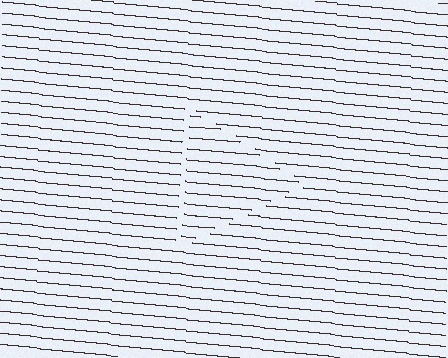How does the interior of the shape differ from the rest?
The interior of the shape contains the same grating, shifted by half a period — the contour is defined by the phase discontinuity where line-ends from the inner and outer gratings abut.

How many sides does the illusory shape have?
3 sides — the line-ends trace a triangle.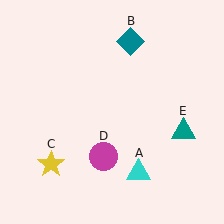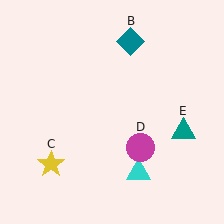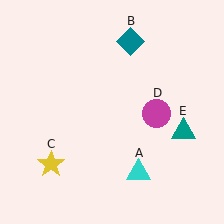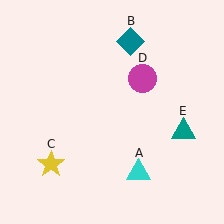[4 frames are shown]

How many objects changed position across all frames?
1 object changed position: magenta circle (object D).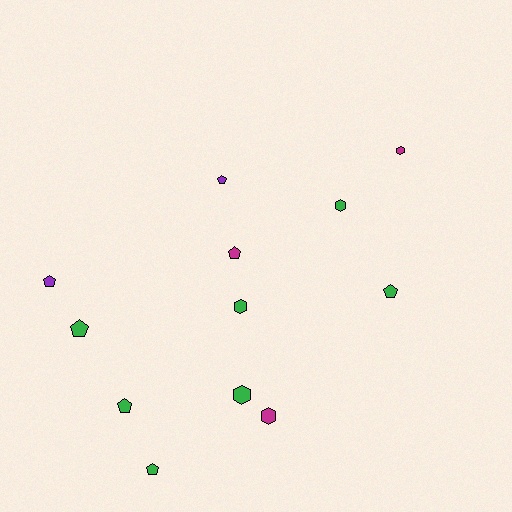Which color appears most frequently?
Green, with 7 objects.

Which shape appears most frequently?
Pentagon, with 7 objects.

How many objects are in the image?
There are 12 objects.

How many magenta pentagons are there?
There is 1 magenta pentagon.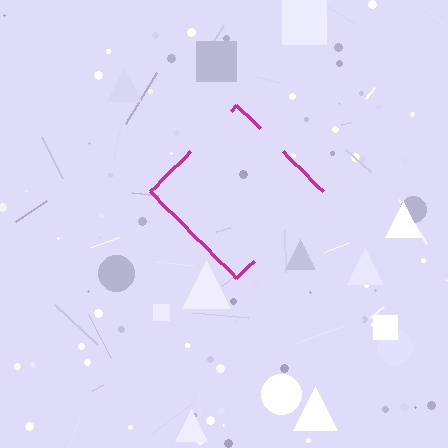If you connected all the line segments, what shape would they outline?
They would outline a diamond.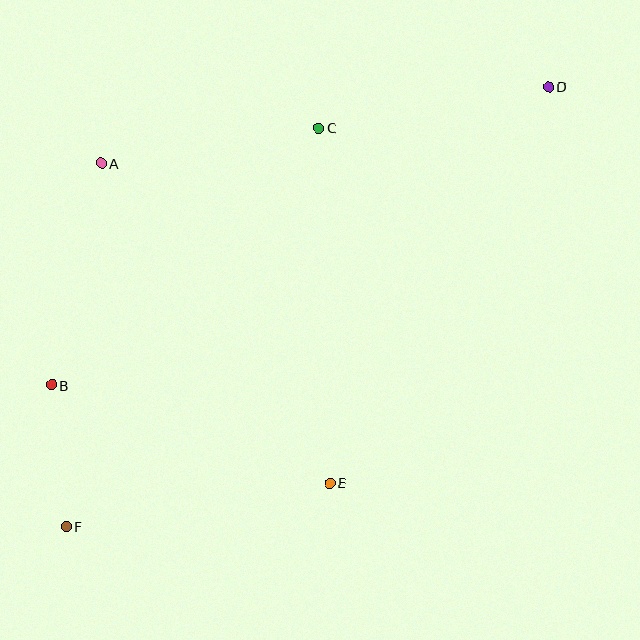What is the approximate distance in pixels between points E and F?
The distance between E and F is approximately 267 pixels.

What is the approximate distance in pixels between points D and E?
The distance between D and E is approximately 453 pixels.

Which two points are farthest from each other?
Points D and F are farthest from each other.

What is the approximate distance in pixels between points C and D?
The distance between C and D is approximately 234 pixels.